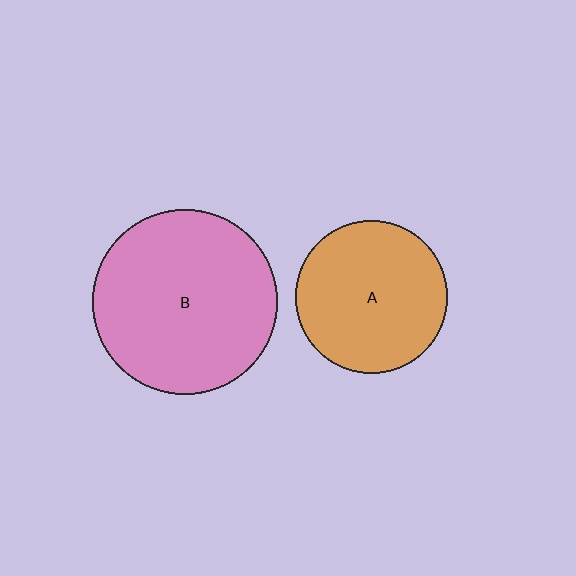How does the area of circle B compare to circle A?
Approximately 1.5 times.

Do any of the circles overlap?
No, none of the circles overlap.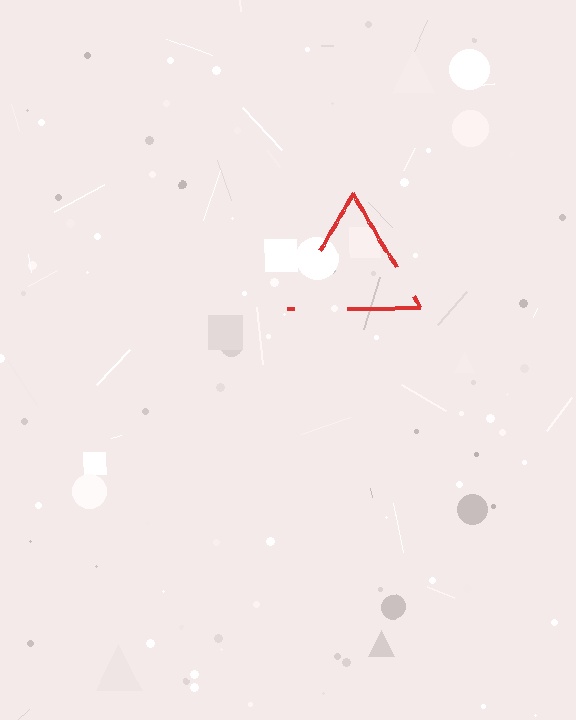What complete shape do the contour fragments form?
The contour fragments form a triangle.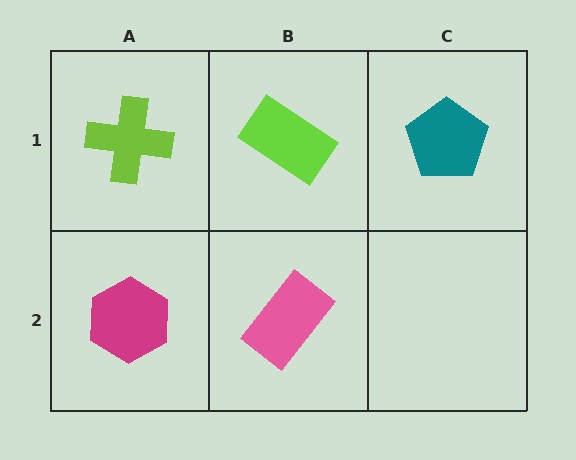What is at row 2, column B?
A pink rectangle.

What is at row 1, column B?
A lime rectangle.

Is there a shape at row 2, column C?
No, that cell is empty.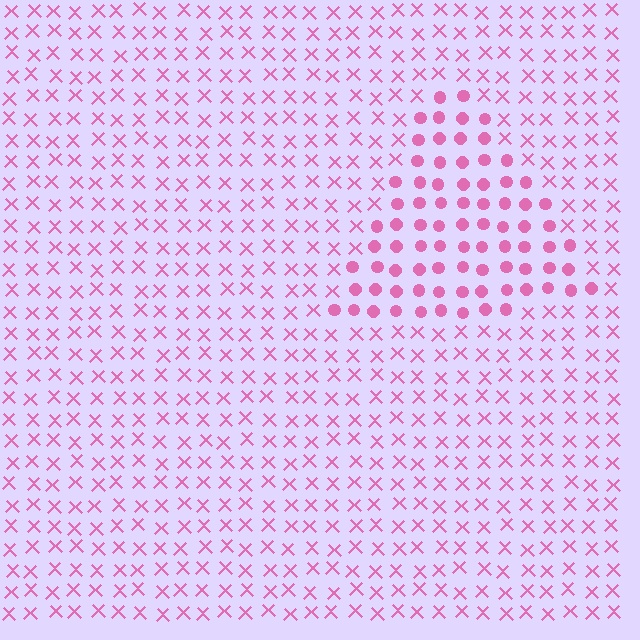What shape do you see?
I see a triangle.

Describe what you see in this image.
The image is filled with small pink elements arranged in a uniform grid. A triangle-shaped region contains circles, while the surrounding area contains X marks. The boundary is defined purely by the change in element shape.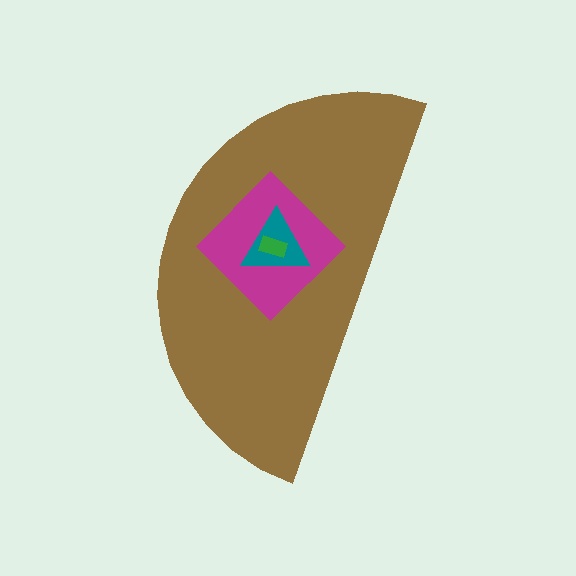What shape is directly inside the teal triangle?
The green rectangle.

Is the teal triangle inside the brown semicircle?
Yes.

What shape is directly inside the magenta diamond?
The teal triangle.